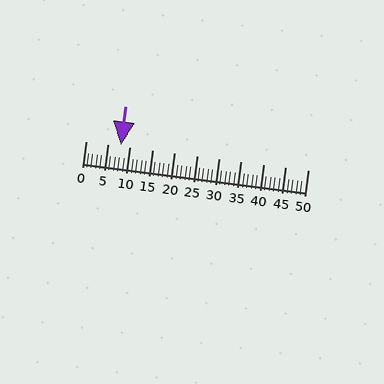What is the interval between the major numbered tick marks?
The major tick marks are spaced 5 units apart.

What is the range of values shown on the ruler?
The ruler shows values from 0 to 50.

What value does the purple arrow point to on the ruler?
The purple arrow points to approximately 8.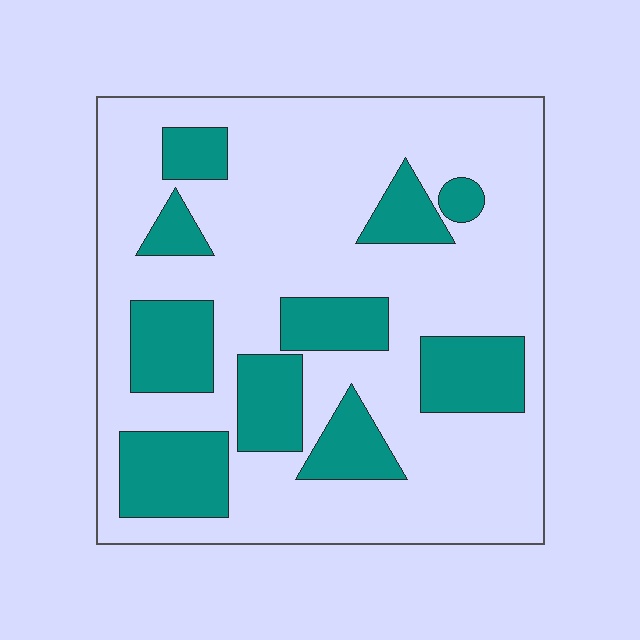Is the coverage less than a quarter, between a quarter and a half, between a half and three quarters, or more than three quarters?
Between a quarter and a half.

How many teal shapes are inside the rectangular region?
10.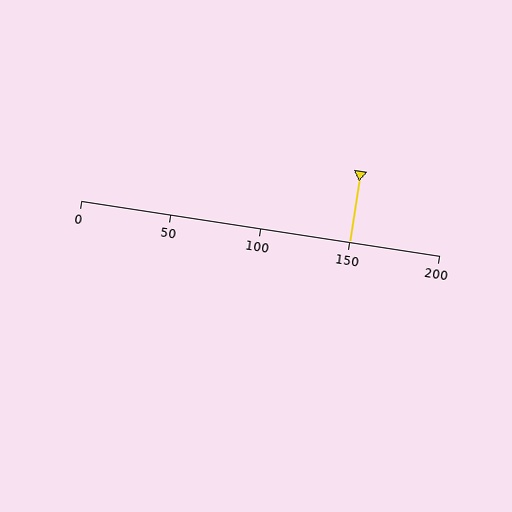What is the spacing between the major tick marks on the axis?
The major ticks are spaced 50 apart.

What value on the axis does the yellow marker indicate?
The marker indicates approximately 150.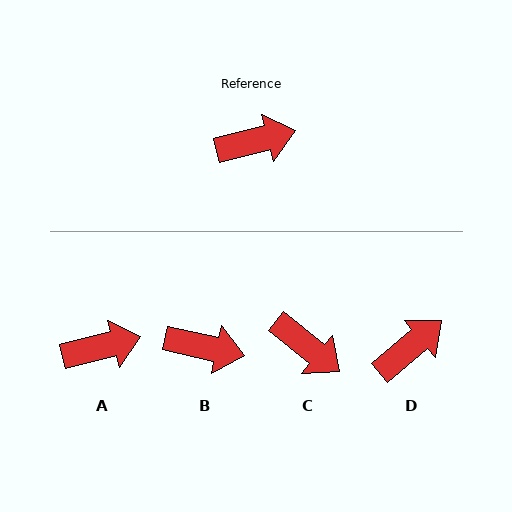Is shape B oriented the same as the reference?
No, it is off by about 26 degrees.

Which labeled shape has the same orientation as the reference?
A.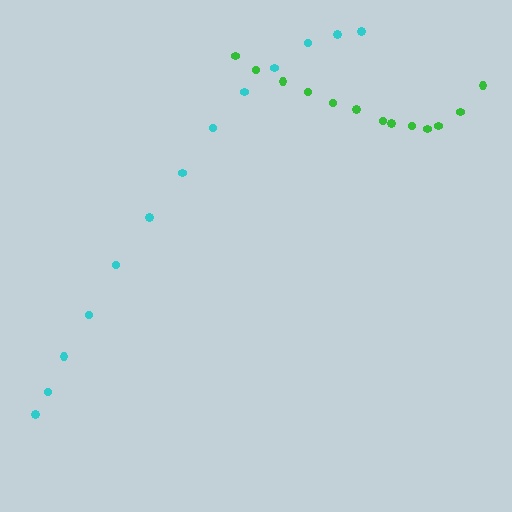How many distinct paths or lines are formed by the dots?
There are 2 distinct paths.